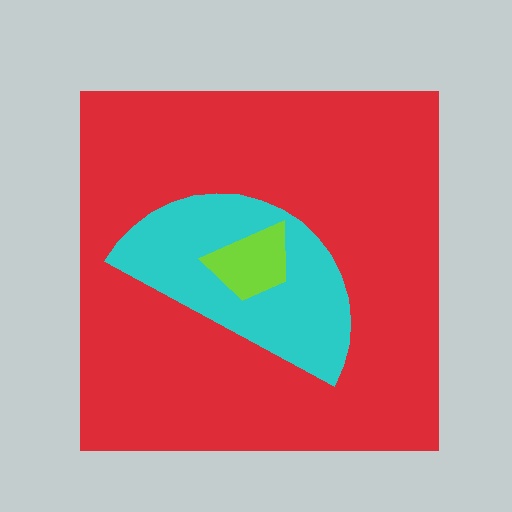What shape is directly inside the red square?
The cyan semicircle.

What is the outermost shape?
The red square.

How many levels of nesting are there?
3.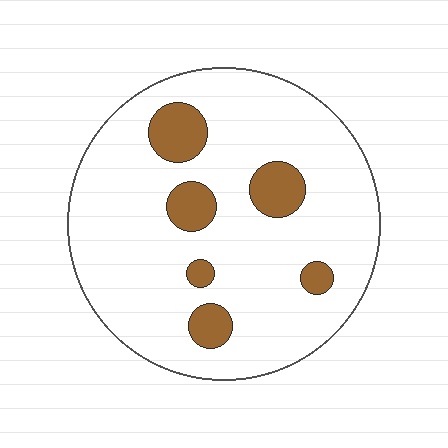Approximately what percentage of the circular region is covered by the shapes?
Approximately 15%.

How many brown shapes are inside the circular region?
6.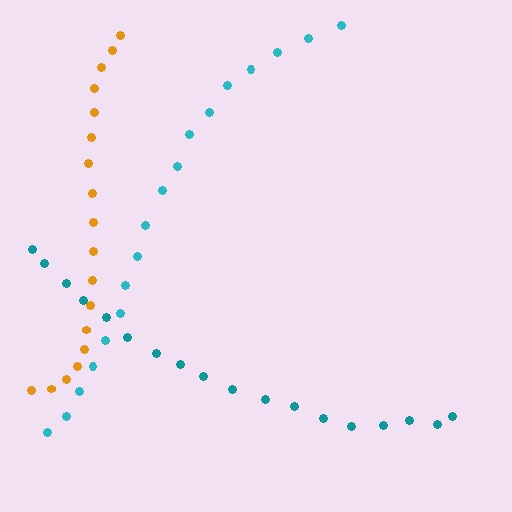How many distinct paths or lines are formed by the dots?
There are 3 distinct paths.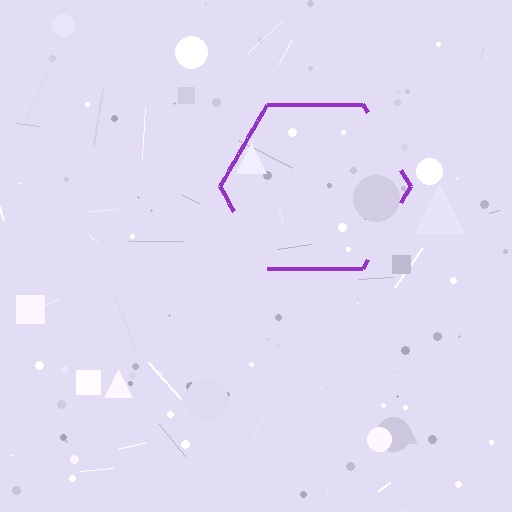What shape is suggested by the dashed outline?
The dashed outline suggests a hexagon.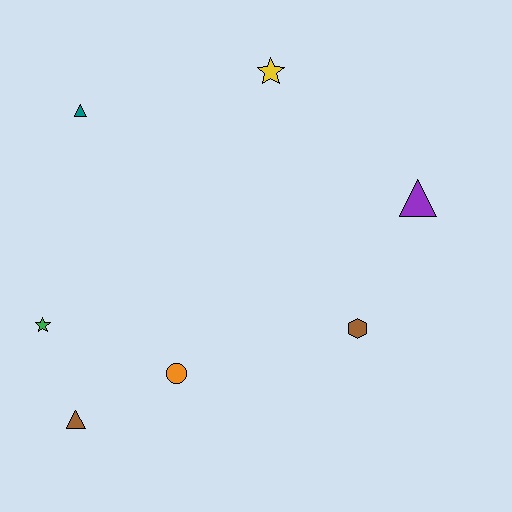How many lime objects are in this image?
There are no lime objects.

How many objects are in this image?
There are 7 objects.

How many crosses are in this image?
There are no crosses.